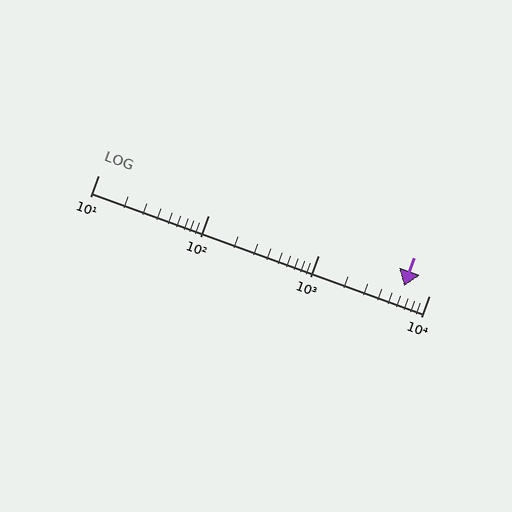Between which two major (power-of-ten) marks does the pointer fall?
The pointer is between 1000 and 10000.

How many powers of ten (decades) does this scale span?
The scale spans 3 decades, from 10 to 10000.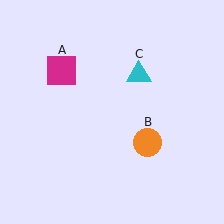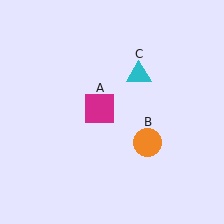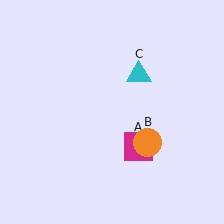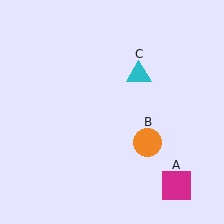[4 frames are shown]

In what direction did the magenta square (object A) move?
The magenta square (object A) moved down and to the right.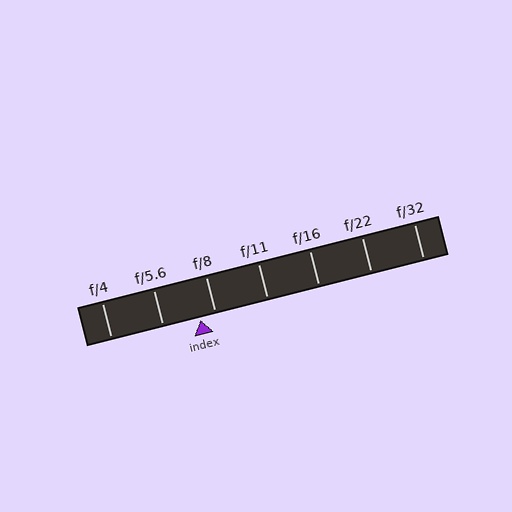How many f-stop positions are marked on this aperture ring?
There are 7 f-stop positions marked.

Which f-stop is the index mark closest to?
The index mark is closest to f/8.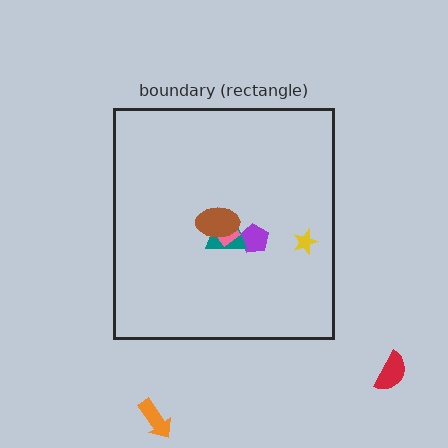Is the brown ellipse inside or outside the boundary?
Inside.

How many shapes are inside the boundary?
5 inside, 2 outside.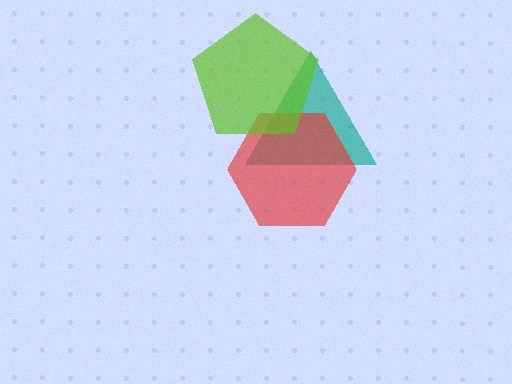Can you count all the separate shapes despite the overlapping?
Yes, there are 3 separate shapes.